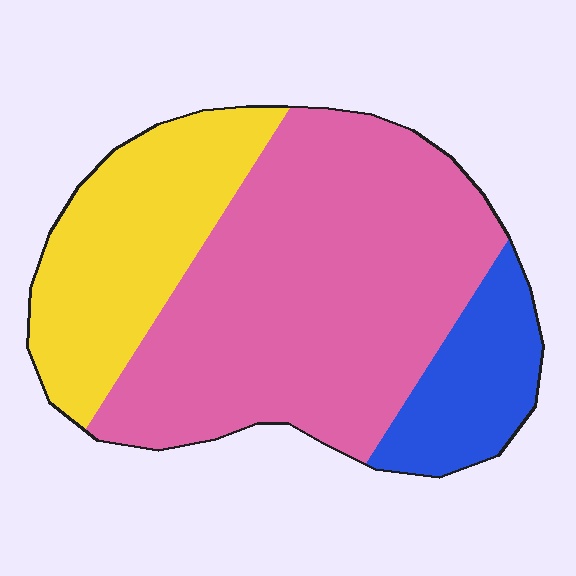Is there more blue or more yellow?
Yellow.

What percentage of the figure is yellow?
Yellow takes up between a quarter and a half of the figure.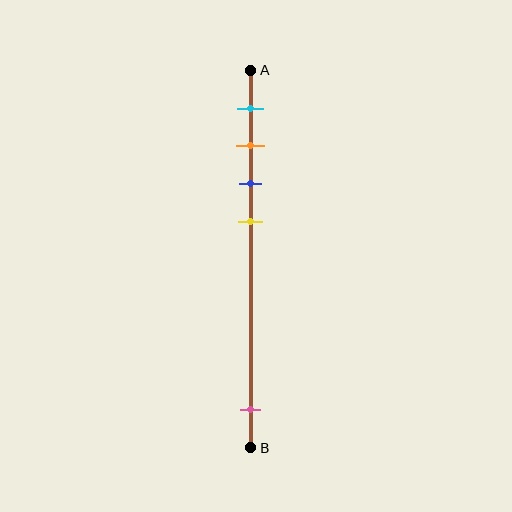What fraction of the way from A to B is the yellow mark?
The yellow mark is approximately 40% (0.4) of the way from A to B.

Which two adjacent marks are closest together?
The orange and blue marks are the closest adjacent pair.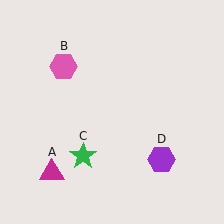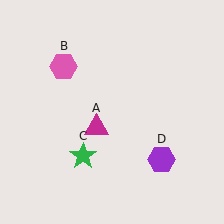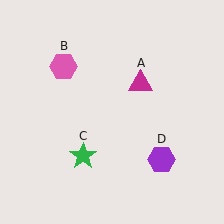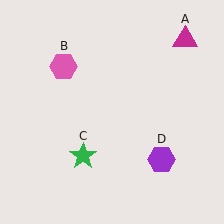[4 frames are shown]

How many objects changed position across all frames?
1 object changed position: magenta triangle (object A).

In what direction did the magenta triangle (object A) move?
The magenta triangle (object A) moved up and to the right.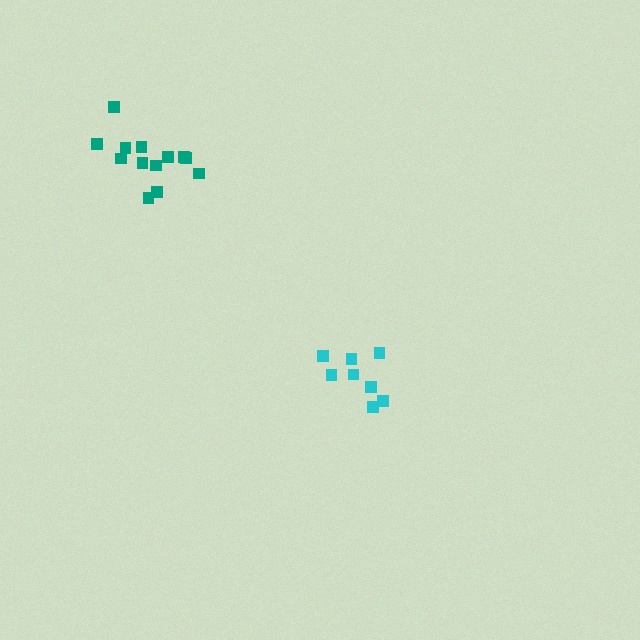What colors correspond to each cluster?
The clusters are colored: teal, cyan.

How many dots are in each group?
Group 1: 13 dots, Group 2: 8 dots (21 total).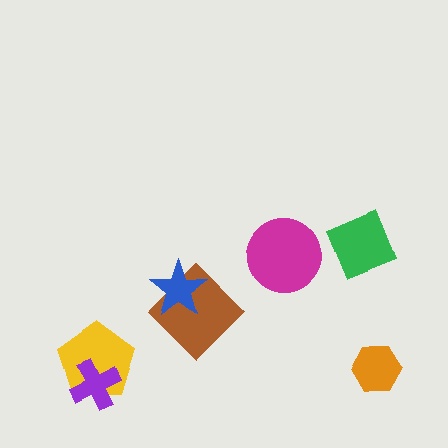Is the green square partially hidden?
No, no other shape covers it.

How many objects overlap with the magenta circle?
0 objects overlap with the magenta circle.